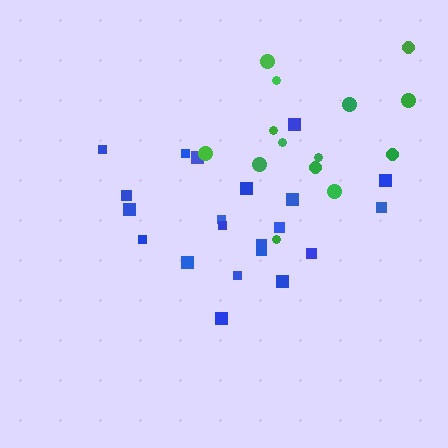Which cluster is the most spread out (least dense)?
Green.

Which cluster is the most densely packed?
Blue.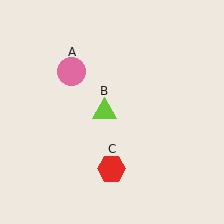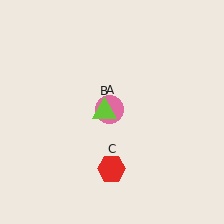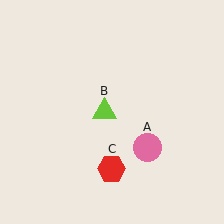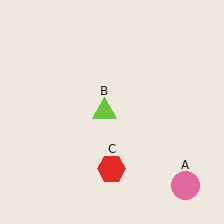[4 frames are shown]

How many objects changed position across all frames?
1 object changed position: pink circle (object A).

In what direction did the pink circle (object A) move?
The pink circle (object A) moved down and to the right.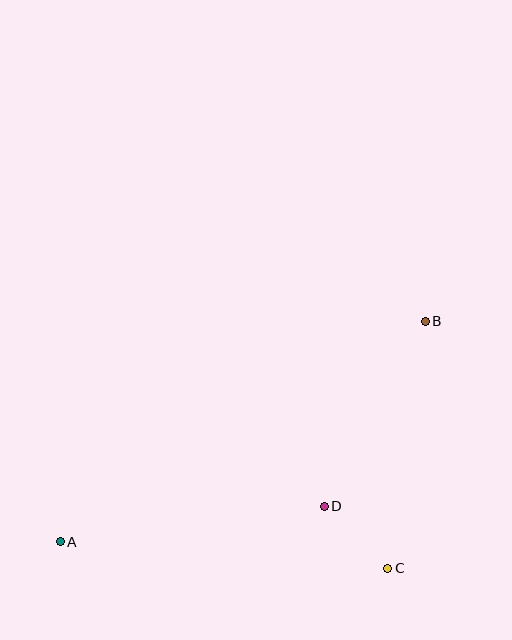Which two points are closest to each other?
Points C and D are closest to each other.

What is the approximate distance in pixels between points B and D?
The distance between B and D is approximately 211 pixels.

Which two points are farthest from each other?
Points A and B are farthest from each other.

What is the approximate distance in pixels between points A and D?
The distance between A and D is approximately 267 pixels.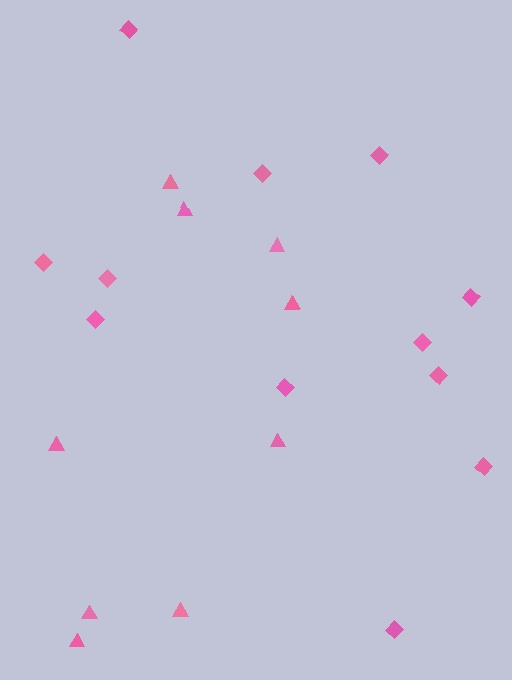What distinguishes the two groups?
There are 2 groups: one group of diamonds (12) and one group of triangles (9).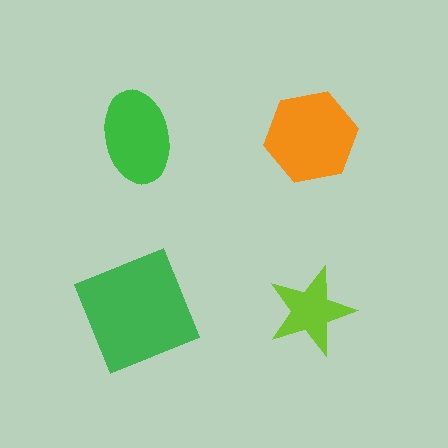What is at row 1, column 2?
An orange hexagon.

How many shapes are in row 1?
2 shapes.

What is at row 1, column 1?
A green ellipse.